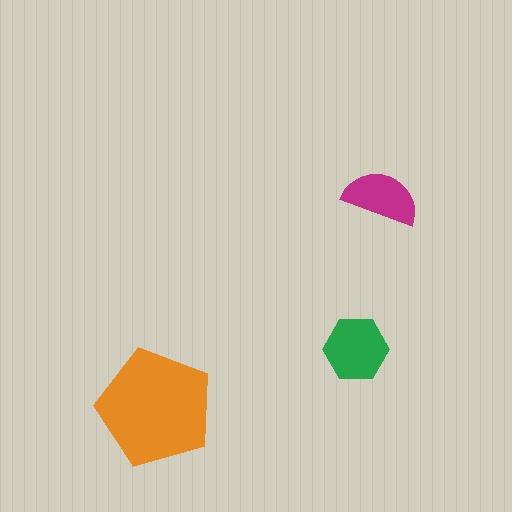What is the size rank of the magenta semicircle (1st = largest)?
3rd.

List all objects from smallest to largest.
The magenta semicircle, the green hexagon, the orange pentagon.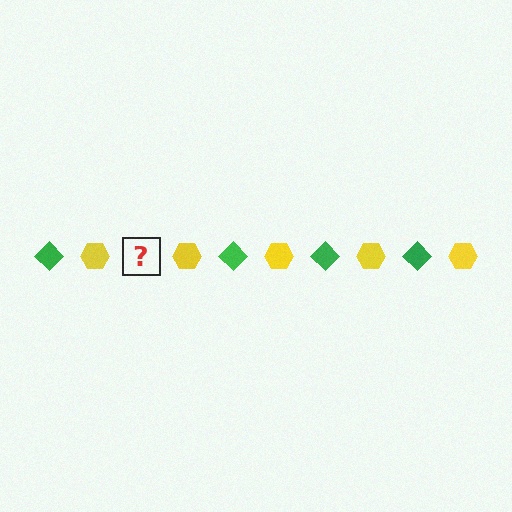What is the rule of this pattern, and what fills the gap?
The rule is that the pattern alternates between green diamond and yellow hexagon. The gap should be filled with a green diamond.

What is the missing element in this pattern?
The missing element is a green diamond.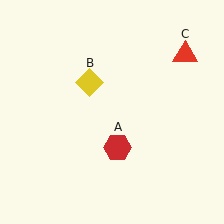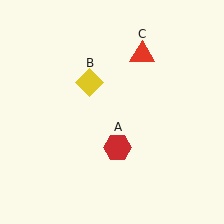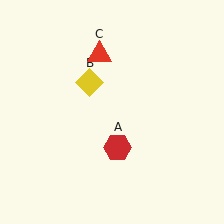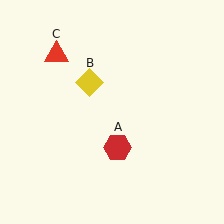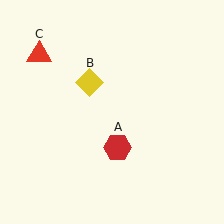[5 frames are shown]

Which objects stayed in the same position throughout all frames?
Red hexagon (object A) and yellow diamond (object B) remained stationary.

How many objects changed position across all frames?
1 object changed position: red triangle (object C).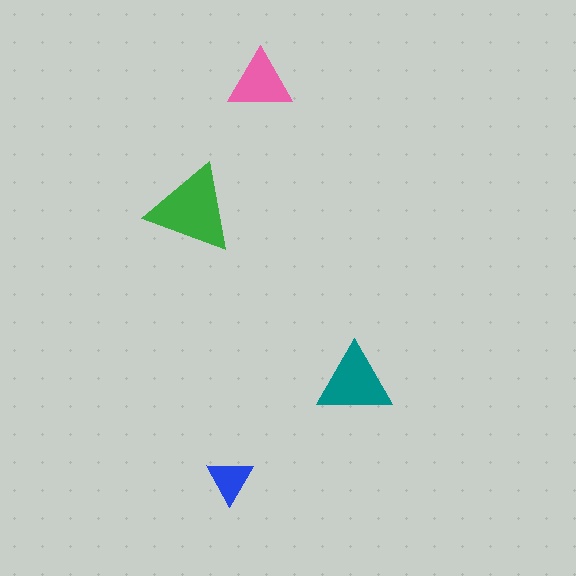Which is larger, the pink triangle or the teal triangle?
The teal one.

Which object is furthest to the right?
The teal triangle is rightmost.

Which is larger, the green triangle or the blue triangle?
The green one.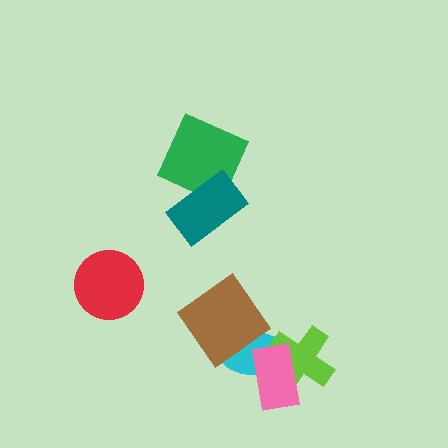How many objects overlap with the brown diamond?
1 object overlaps with the brown diamond.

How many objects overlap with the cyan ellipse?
3 objects overlap with the cyan ellipse.